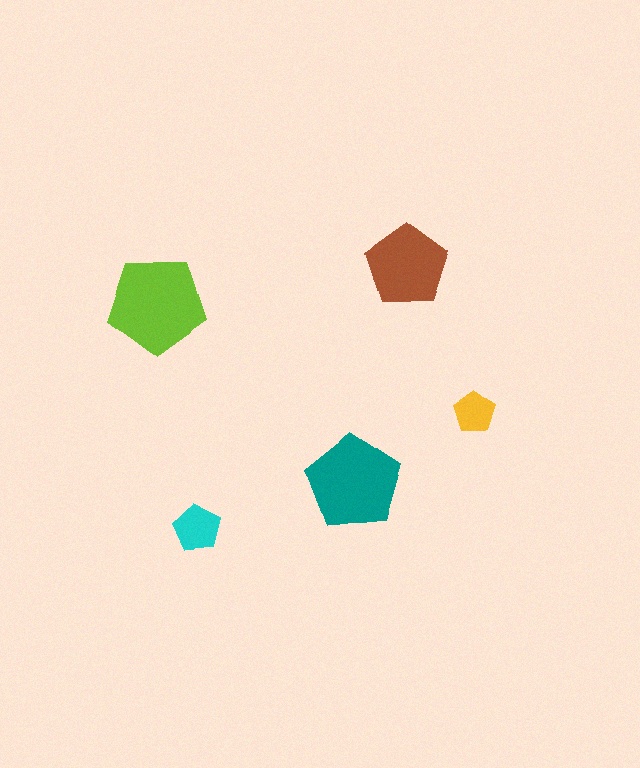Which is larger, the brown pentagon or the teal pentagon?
The teal one.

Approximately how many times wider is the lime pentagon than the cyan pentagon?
About 2 times wider.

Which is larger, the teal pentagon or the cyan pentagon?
The teal one.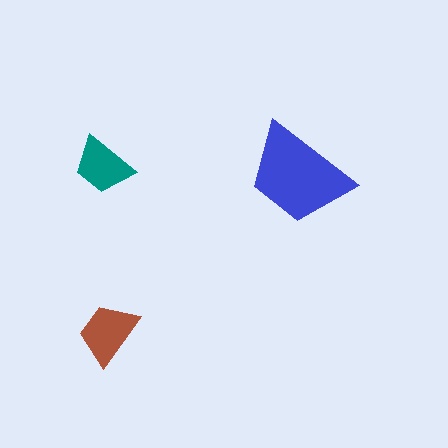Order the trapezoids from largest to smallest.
the blue one, the brown one, the teal one.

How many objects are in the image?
There are 3 objects in the image.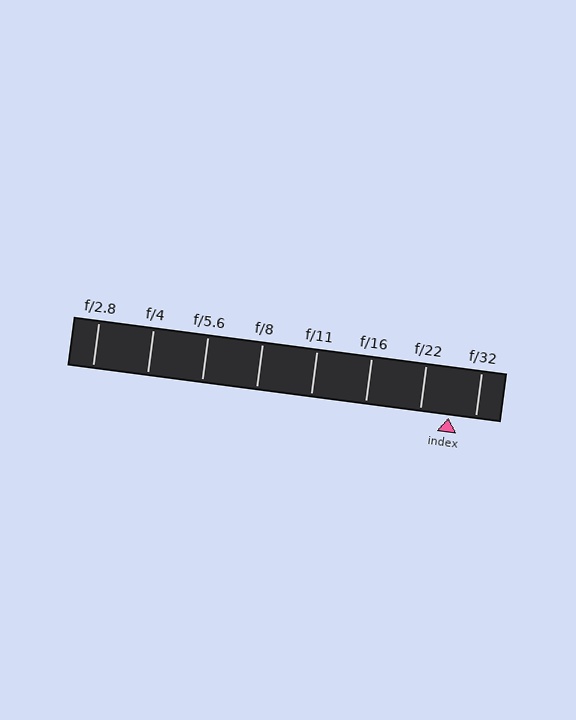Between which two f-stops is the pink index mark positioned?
The index mark is between f/22 and f/32.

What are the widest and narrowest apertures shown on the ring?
The widest aperture shown is f/2.8 and the narrowest is f/32.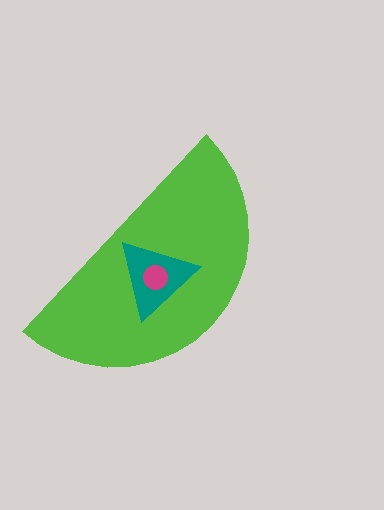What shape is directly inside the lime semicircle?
The teal triangle.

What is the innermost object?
The magenta circle.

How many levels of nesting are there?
3.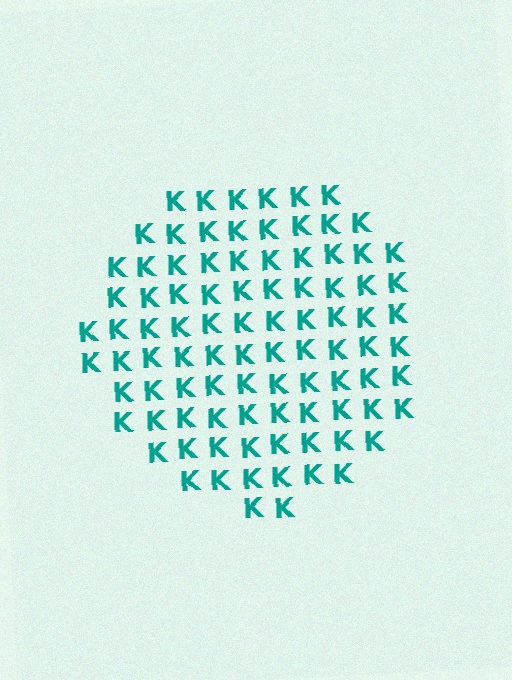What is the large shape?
The large shape is a circle.